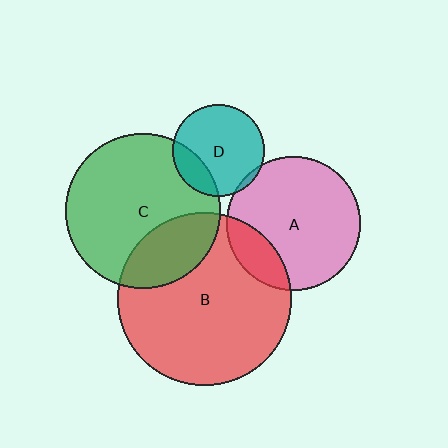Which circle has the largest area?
Circle B (red).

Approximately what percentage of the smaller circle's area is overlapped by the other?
Approximately 20%.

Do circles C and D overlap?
Yes.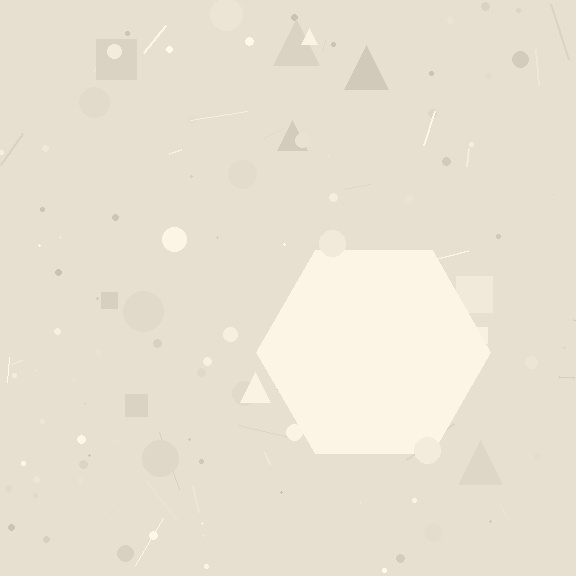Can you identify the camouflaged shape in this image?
The camouflaged shape is a hexagon.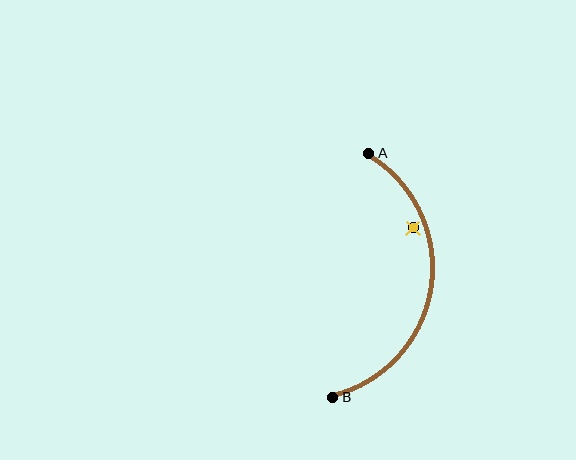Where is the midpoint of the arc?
The arc midpoint is the point on the curve farthest from the straight line joining A and B. It sits to the right of that line.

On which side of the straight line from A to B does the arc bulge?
The arc bulges to the right of the straight line connecting A and B.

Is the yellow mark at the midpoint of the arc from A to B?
No — the yellow mark does not lie on the arc at all. It sits slightly inside the curve.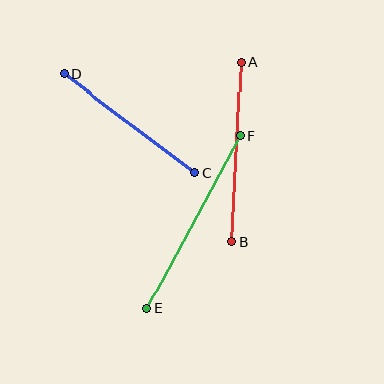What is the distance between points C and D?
The distance is approximately 164 pixels.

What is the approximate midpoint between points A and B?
The midpoint is at approximately (236, 152) pixels.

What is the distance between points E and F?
The distance is approximately 196 pixels.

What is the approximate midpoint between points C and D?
The midpoint is at approximately (129, 123) pixels.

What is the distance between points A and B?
The distance is approximately 179 pixels.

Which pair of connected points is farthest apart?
Points E and F are farthest apart.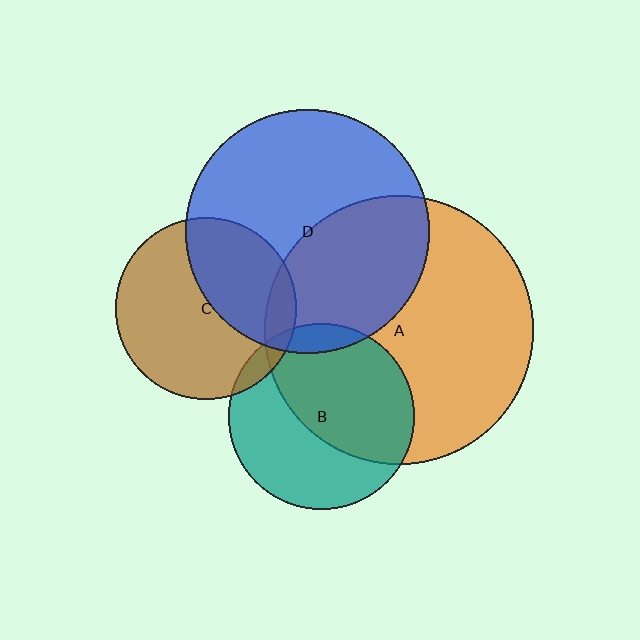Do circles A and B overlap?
Yes.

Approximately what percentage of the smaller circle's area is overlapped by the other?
Approximately 55%.